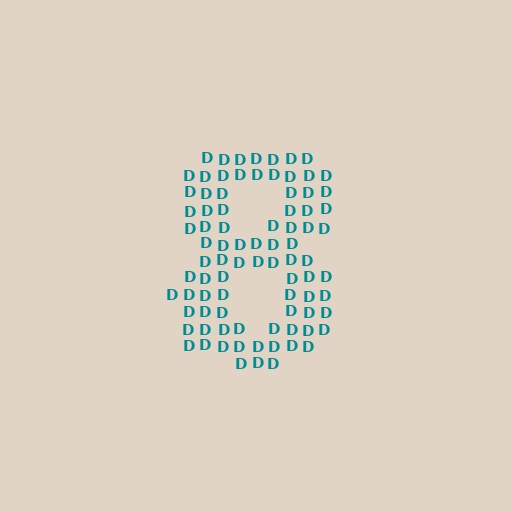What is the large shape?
The large shape is the digit 8.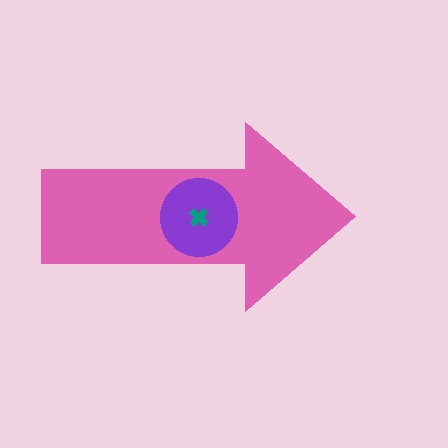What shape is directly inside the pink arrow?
The purple circle.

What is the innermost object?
The teal cross.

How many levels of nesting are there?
3.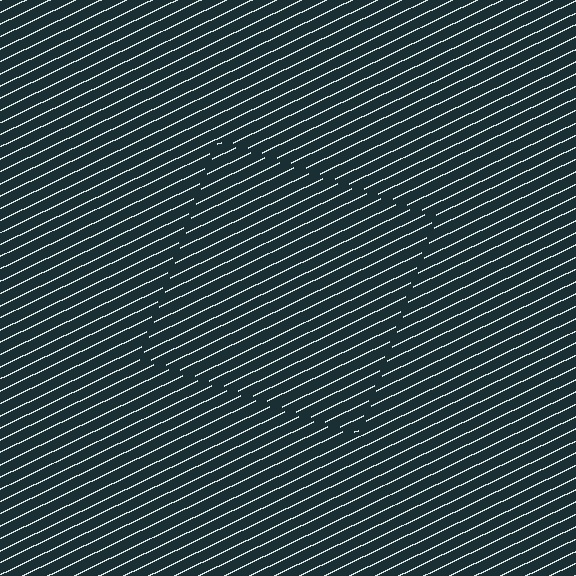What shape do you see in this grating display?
An illusory square. The interior of the shape contains the same grating, shifted by half a period — the contour is defined by the phase discontinuity where line-ends from the inner and outer gratings abut.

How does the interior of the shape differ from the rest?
The interior of the shape contains the same grating, shifted by half a period — the contour is defined by the phase discontinuity where line-ends from the inner and outer gratings abut.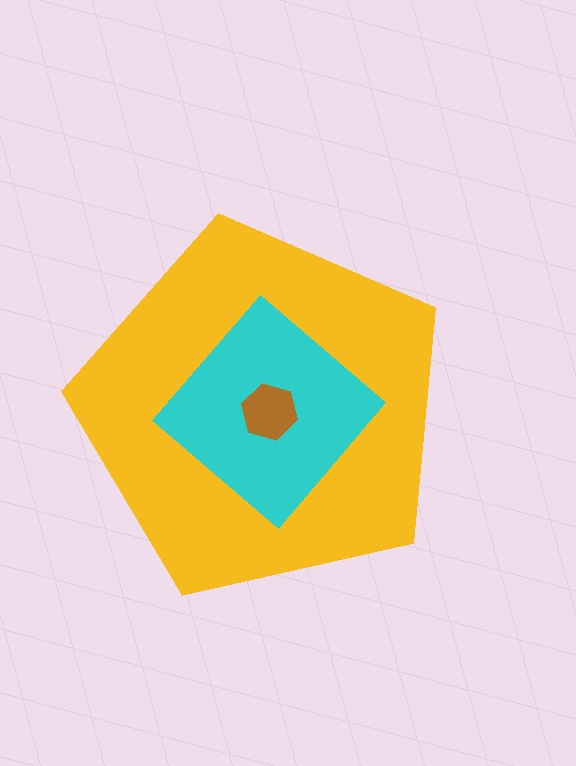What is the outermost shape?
The yellow pentagon.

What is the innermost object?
The brown hexagon.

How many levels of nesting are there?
3.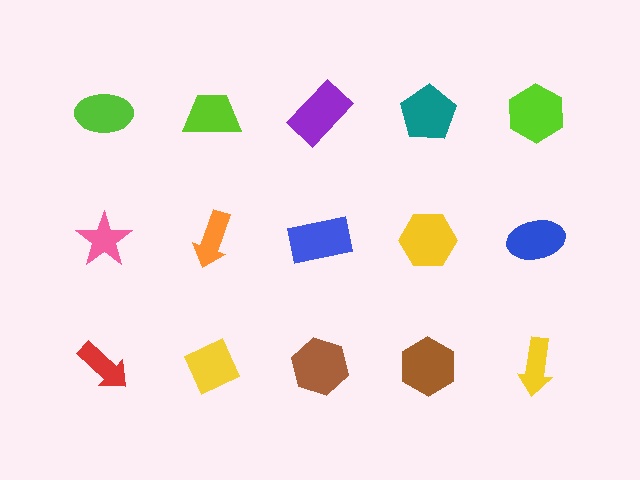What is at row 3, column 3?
A brown hexagon.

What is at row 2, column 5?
A blue ellipse.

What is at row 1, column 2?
A lime trapezoid.